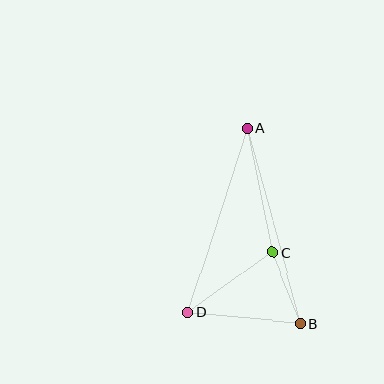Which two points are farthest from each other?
Points A and B are farthest from each other.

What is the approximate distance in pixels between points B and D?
The distance between B and D is approximately 113 pixels.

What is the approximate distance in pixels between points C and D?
The distance between C and D is approximately 103 pixels.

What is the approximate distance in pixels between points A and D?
The distance between A and D is approximately 193 pixels.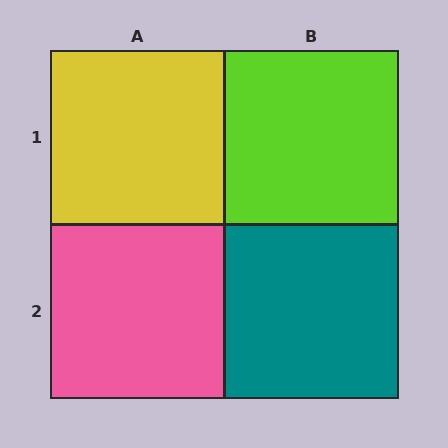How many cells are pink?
1 cell is pink.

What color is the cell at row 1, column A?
Yellow.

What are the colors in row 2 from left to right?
Pink, teal.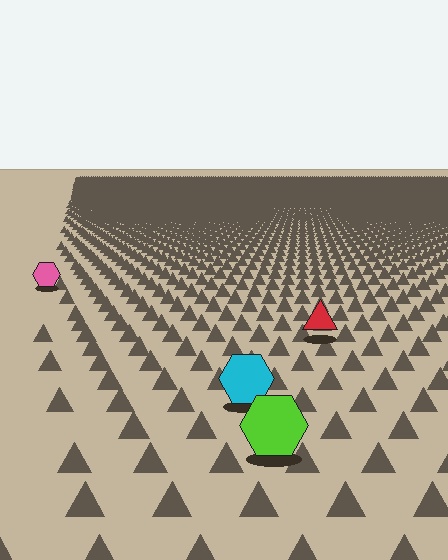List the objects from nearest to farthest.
From nearest to farthest: the lime hexagon, the cyan hexagon, the red triangle, the pink hexagon.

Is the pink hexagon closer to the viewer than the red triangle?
No. The red triangle is closer — you can tell from the texture gradient: the ground texture is coarser near it.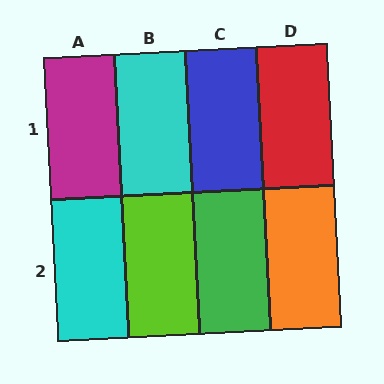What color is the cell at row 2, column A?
Cyan.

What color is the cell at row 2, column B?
Lime.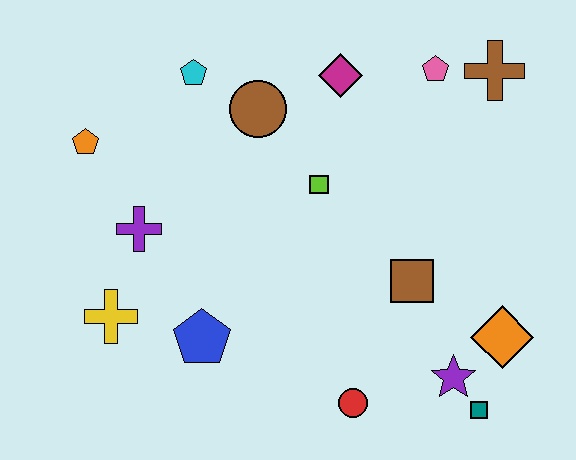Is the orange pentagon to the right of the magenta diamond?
No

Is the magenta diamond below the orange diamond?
No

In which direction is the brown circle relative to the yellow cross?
The brown circle is above the yellow cross.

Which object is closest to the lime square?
The brown circle is closest to the lime square.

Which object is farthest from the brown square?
The orange pentagon is farthest from the brown square.